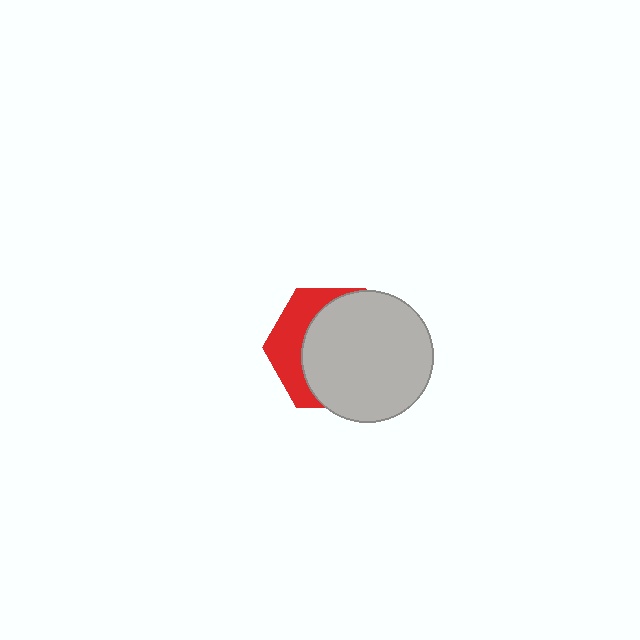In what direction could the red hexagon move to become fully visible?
The red hexagon could move left. That would shift it out from behind the light gray circle entirely.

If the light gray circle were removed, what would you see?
You would see the complete red hexagon.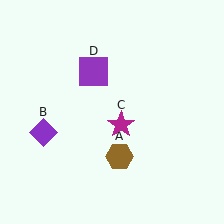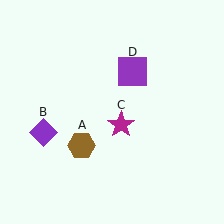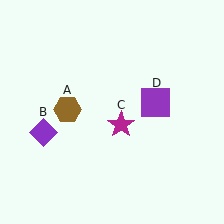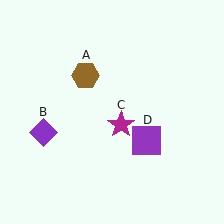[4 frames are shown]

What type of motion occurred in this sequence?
The brown hexagon (object A), purple square (object D) rotated clockwise around the center of the scene.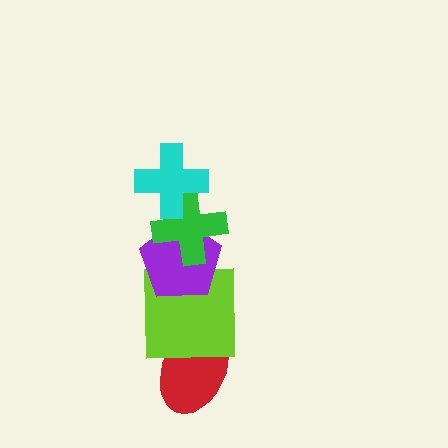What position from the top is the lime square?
The lime square is 4th from the top.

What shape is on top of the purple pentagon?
The green cross is on top of the purple pentagon.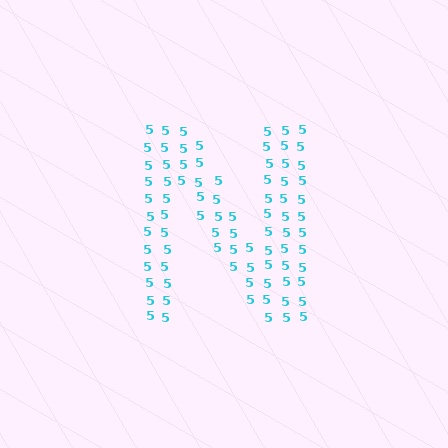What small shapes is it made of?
It is made of small digit 5's.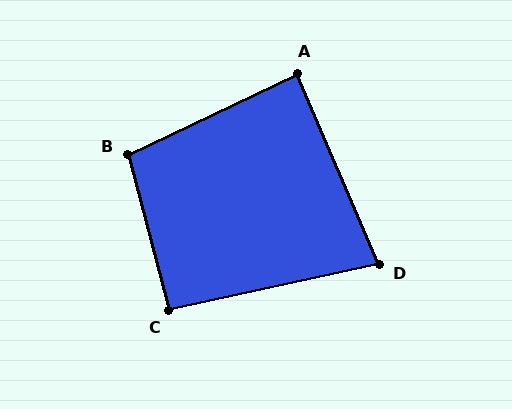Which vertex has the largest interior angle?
B, at approximately 101 degrees.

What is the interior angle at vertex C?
Approximately 92 degrees (approximately right).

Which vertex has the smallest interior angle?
D, at approximately 79 degrees.